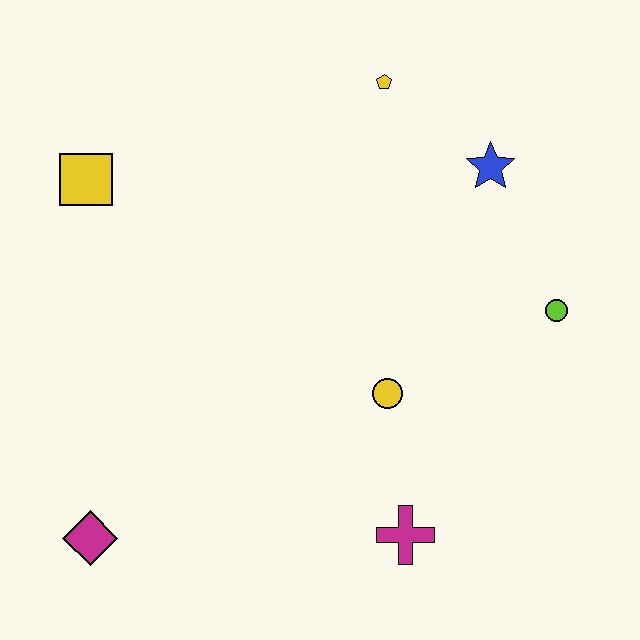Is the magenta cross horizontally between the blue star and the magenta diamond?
Yes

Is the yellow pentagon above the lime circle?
Yes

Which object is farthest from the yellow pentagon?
The magenta diamond is farthest from the yellow pentagon.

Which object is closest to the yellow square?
The yellow pentagon is closest to the yellow square.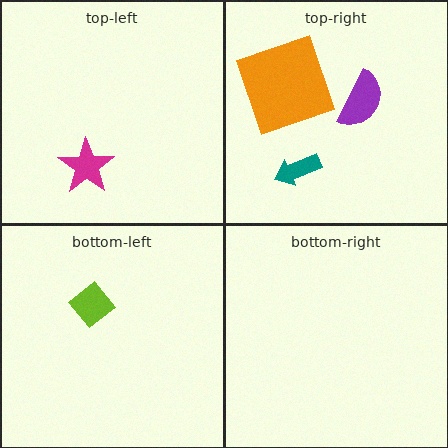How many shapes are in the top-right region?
3.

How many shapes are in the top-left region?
1.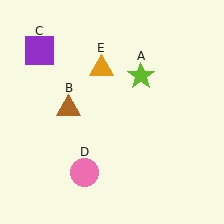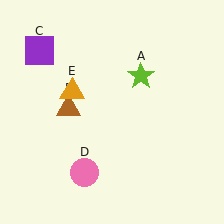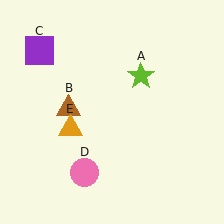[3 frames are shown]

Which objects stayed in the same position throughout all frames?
Lime star (object A) and brown triangle (object B) and purple square (object C) and pink circle (object D) remained stationary.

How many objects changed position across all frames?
1 object changed position: orange triangle (object E).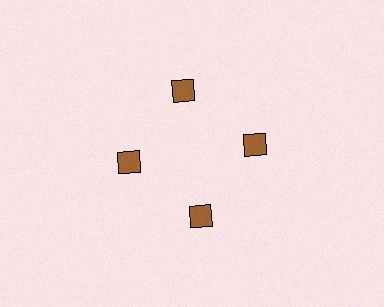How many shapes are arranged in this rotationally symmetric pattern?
There are 4 shapes, arranged in 4 groups of 1.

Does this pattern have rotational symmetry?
Yes, this pattern has 4-fold rotational symmetry. It looks the same after rotating 90 degrees around the center.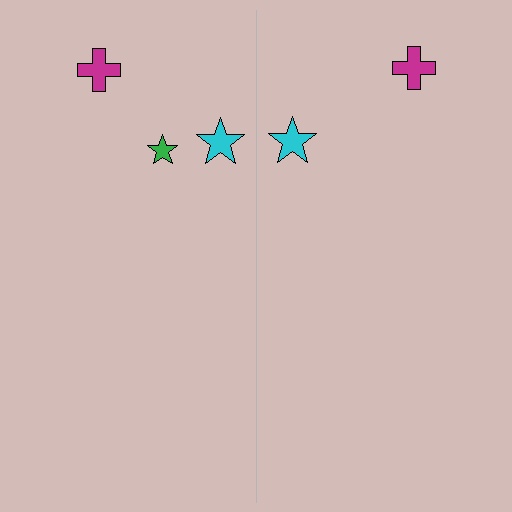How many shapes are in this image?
There are 5 shapes in this image.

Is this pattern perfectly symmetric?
No, the pattern is not perfectly symmetric. A green star is missing from the right side.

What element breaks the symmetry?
A green star is missing from the right side.